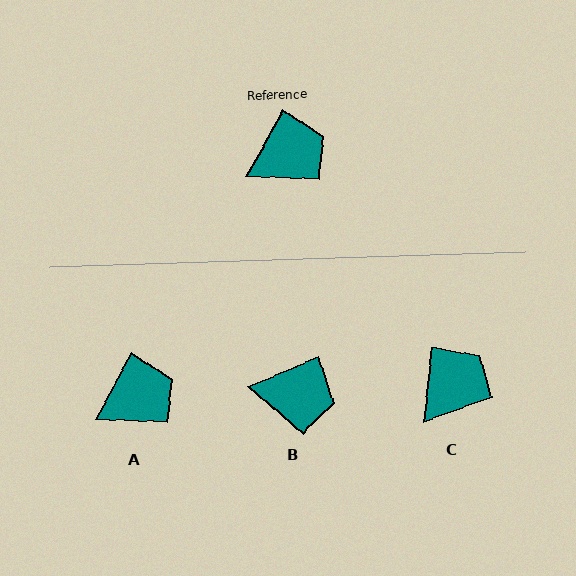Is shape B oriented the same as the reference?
No, it is off by about 38 degrees.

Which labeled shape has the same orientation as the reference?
A.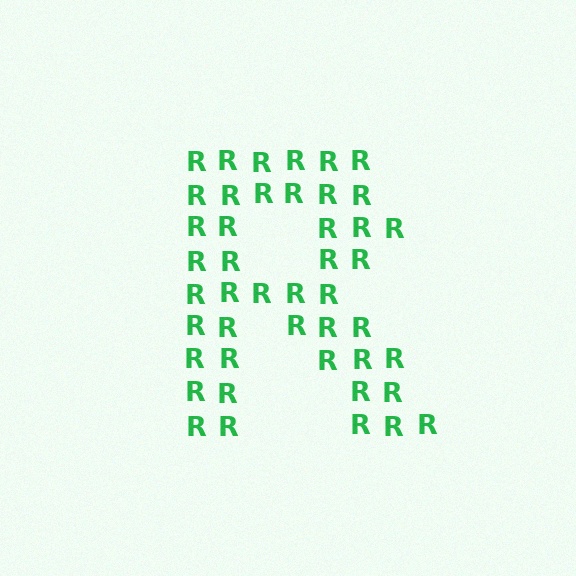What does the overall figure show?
The overall figure shows the letter R.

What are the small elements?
The small elements are letter R's.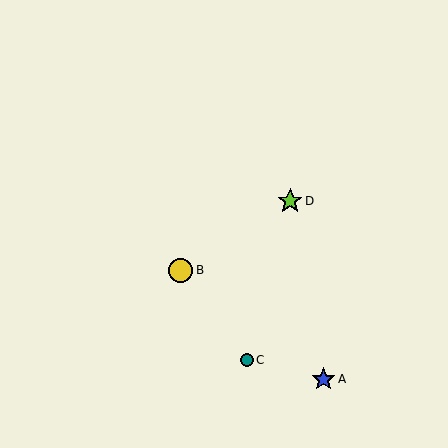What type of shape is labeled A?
Shape A is a blue star.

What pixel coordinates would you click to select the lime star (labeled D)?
Click at (290, 201) to select the lime star D.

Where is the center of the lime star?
The center of the lime star is at (290, 201).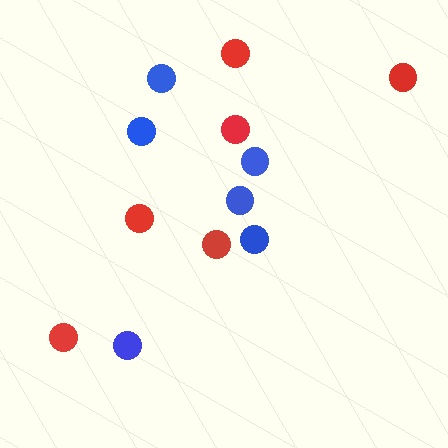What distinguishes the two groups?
There are 2 groups: one group of blue circles (6) and one group of red circles (6).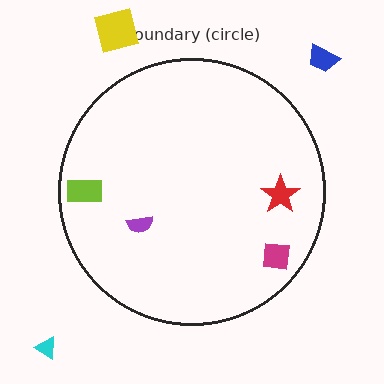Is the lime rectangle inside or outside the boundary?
Inside.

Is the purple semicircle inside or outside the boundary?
Inside.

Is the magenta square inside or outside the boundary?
Inside.